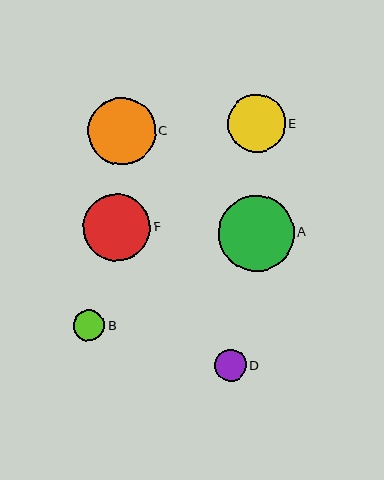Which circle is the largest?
Circle A is the largest with a size of approximately 75 pixels.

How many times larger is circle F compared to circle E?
Circle F is approximately 1.1 times the size of circle E.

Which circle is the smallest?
Circle B is the smallest with a size of approximately 31 pixels.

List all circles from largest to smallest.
From largest to smallest: A, C, F, E, D, B.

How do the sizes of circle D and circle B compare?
Circle D and circle B are approximately the same size.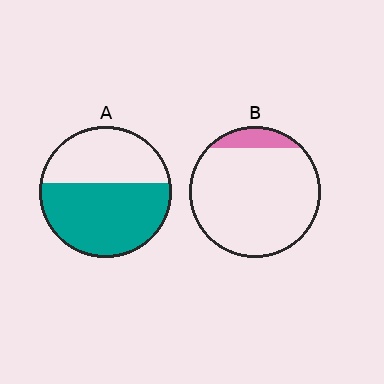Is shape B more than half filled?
No.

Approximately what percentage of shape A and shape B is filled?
A is approximately 60% and B is approximately 10%.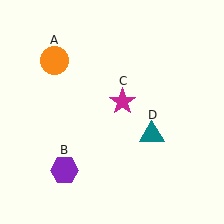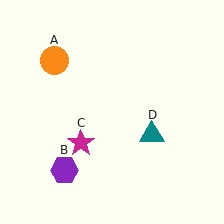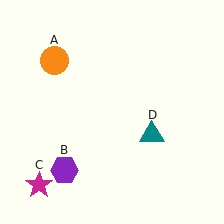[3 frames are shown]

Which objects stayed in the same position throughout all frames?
Orange circle (object A) and purple hexagon (object B) and teal triangle (object D) remained stationary.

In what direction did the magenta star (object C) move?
The magenta star (object C) moved down and to the left.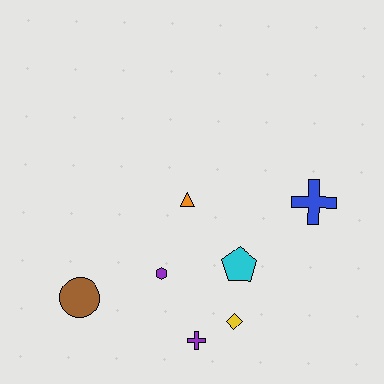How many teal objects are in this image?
There are no teal objects.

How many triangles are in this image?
There is 1 triangle.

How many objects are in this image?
There are 7 objects.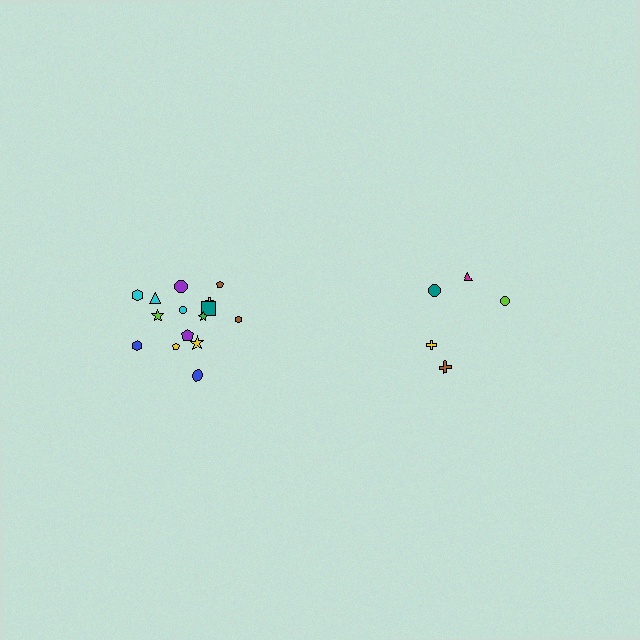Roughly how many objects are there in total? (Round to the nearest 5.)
Roughly 20 objects in total.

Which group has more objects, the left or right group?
The left group.